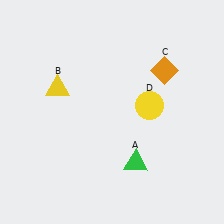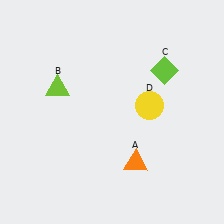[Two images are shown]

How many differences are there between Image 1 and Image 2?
There are 3 differences between the two images.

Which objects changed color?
A changed from green to orange. B changed from yellow to lime. C changed from orange to lime.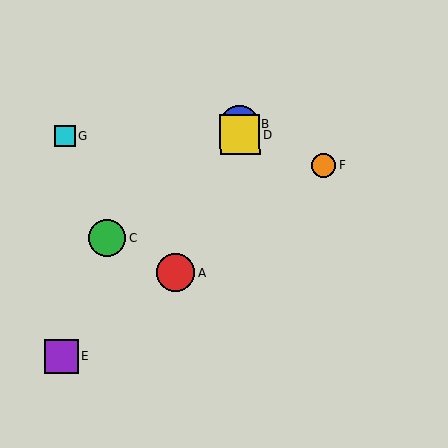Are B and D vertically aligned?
Yes, both are at x≈240.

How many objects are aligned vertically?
2 objects (B, D) are aligned vertically.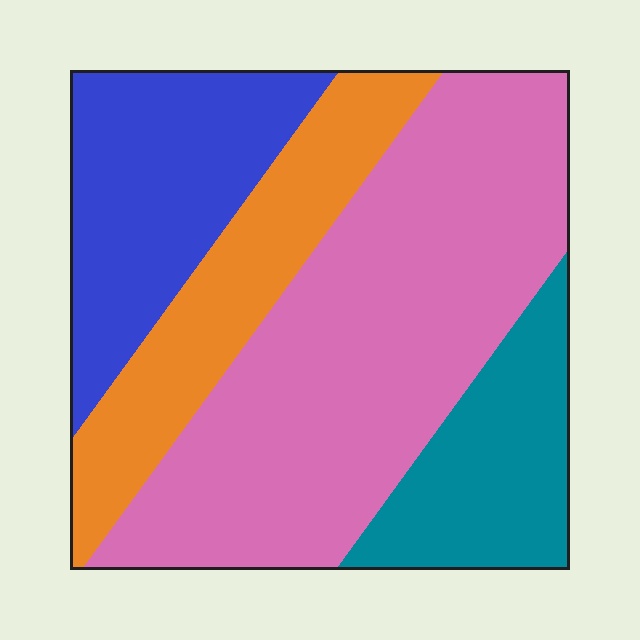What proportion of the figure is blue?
Blue covers 20% of the figure.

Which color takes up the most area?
Pink, at roughly 45%.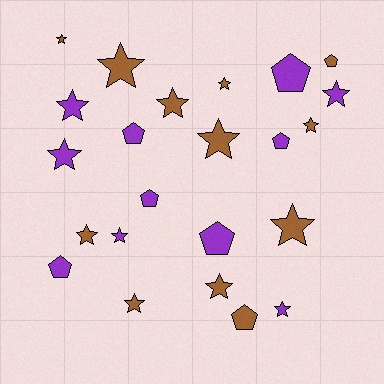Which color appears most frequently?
Brown, with 12 objects.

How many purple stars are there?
There are 5 purple stars.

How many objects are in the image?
There are 23 objects.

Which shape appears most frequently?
Star, with 15 objects.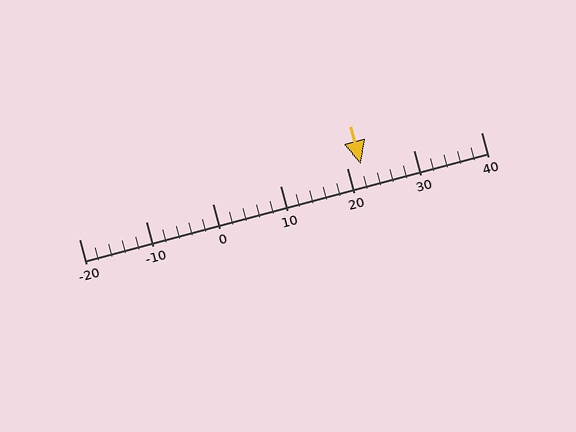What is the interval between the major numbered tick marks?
The major tick marks are spaced 10 units apart.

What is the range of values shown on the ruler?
The ruler shows values from -20 to 40.